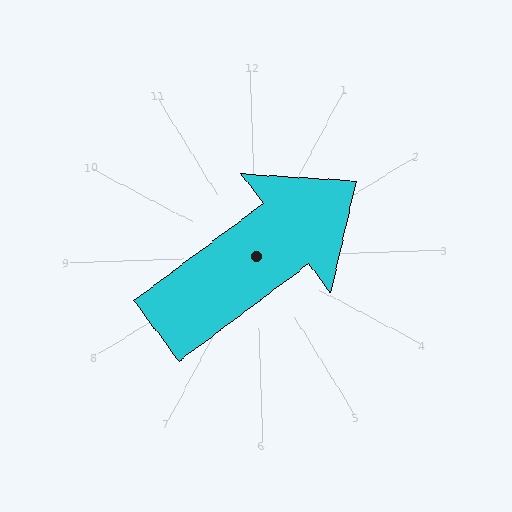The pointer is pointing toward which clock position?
Roughly 2 o'clock.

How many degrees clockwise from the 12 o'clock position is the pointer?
Approximately 55 degrees.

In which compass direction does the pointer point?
Northeast.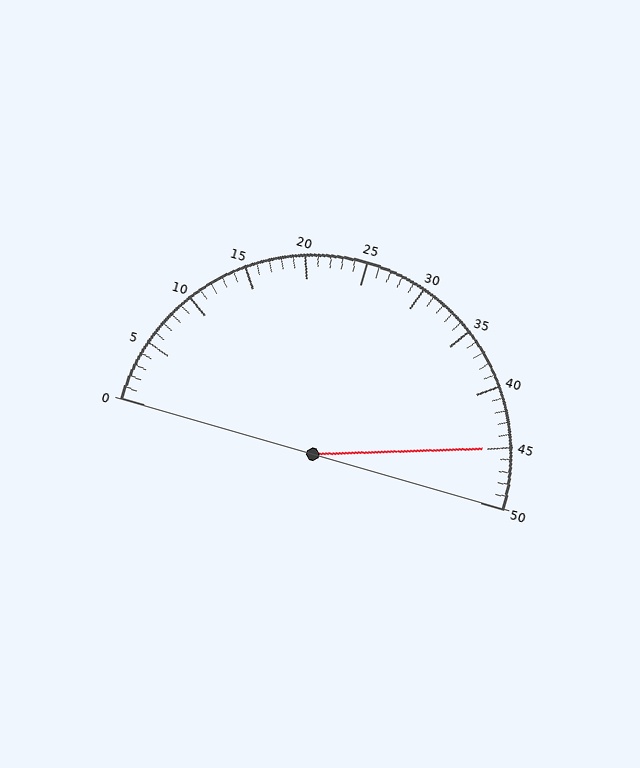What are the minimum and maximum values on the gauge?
The gauge ranges from 0 to 50.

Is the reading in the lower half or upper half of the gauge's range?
The reading is in the upper half of the range (0 to 50).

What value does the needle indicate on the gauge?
The needle indicates approximately 45.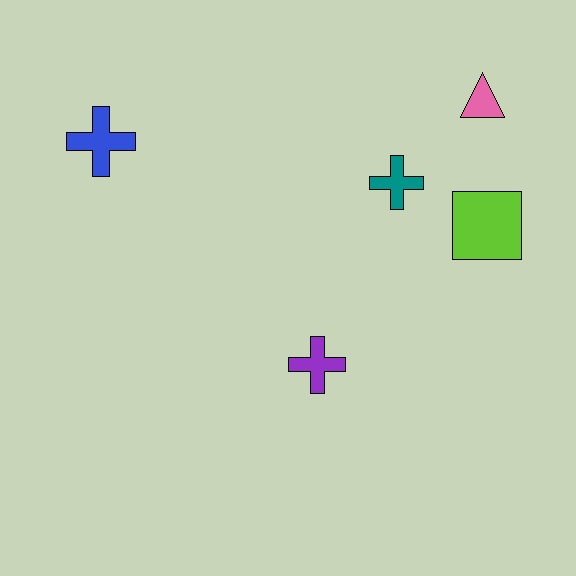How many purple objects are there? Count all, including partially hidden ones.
There is 1 purple object.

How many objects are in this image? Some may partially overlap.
There are 5 objects.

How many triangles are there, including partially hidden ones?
There is 1 triangle.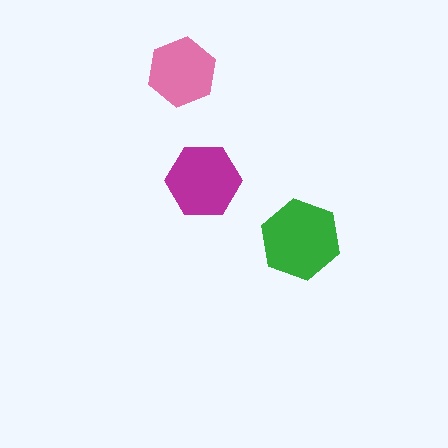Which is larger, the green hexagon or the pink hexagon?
The green one.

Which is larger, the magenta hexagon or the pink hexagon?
The magenta one.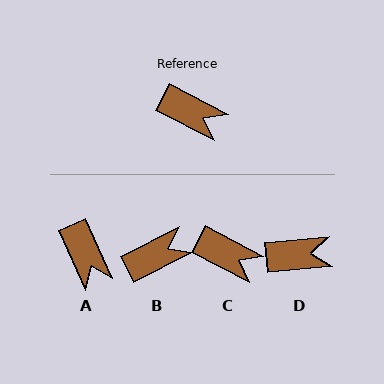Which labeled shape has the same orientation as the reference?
C.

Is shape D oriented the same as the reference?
No, it is off by about 33 degrees.